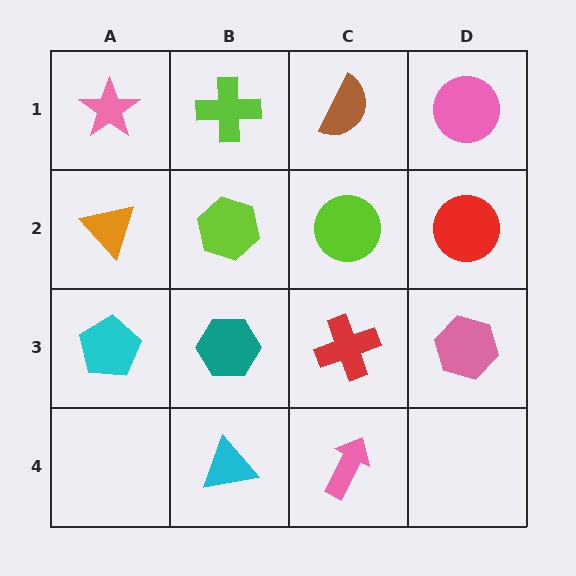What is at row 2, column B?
A lime hexagon.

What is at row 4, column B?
A cyan triangle.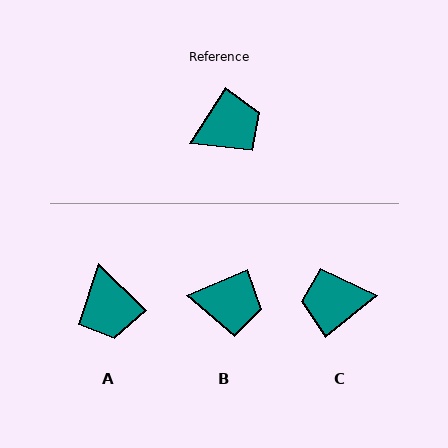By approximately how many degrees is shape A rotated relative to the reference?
Approximately 101 degrees clockwise.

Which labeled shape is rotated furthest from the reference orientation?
C, about 161 degrees away.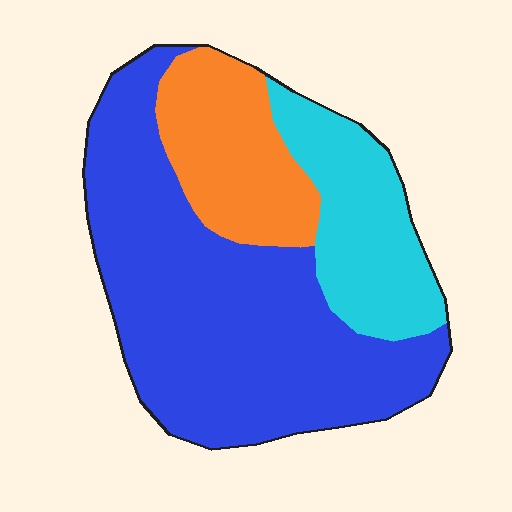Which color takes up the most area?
Blue, at roughly 60%.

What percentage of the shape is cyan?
Cyan covers about 20% of the shape.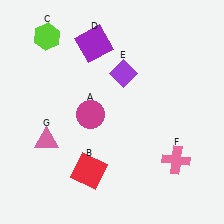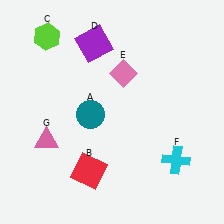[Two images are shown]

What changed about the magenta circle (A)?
In Image 1, A is magenta. In Image 2, it changed to teal.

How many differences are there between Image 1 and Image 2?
There are 3 differences between the two images.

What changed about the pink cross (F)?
In Image 1, F is pink. In Image 2, it changed to cyan.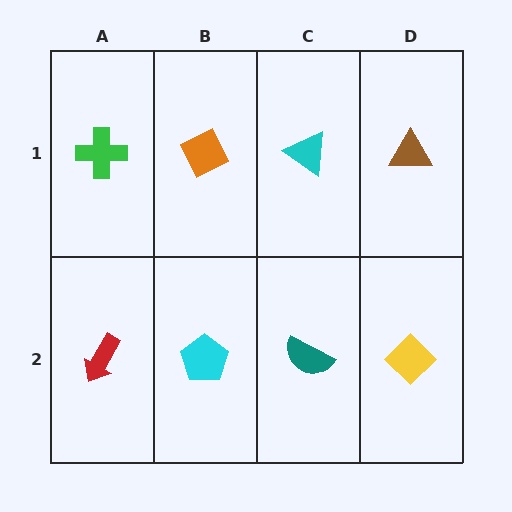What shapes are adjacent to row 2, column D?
A brown triangle (row 1, column D), a teal semicircle (row 2, column C).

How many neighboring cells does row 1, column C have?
3.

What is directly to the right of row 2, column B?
A teal semicircle.